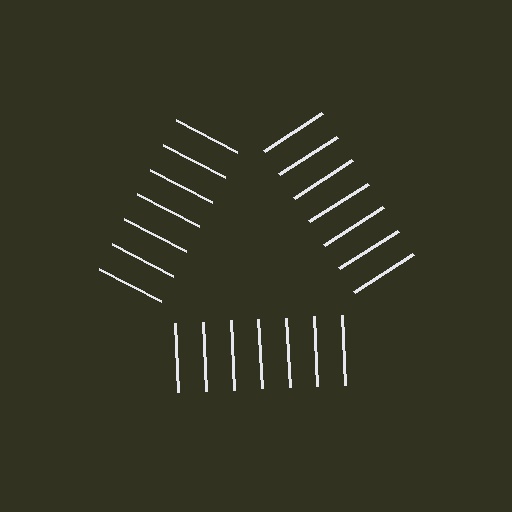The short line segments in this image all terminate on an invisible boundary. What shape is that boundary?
An illusory triangle — the line segments terminate on its edges but no continuous stroke is drawn.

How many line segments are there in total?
21 — 7 along each of the 3 edges.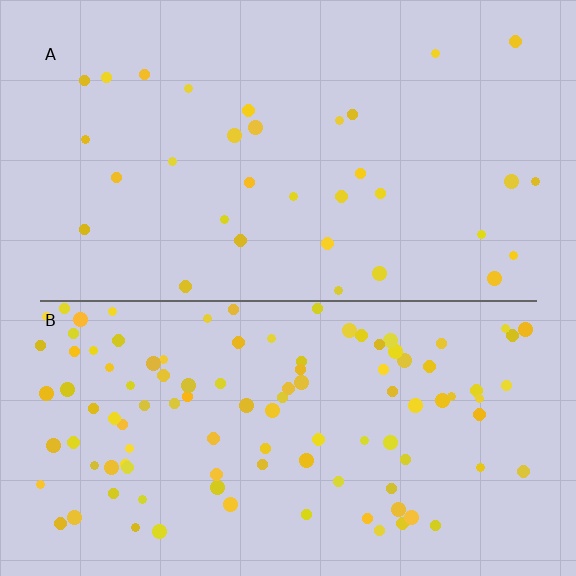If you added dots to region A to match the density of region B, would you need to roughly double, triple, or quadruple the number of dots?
Approximately triple.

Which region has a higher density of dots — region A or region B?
B (the bottom).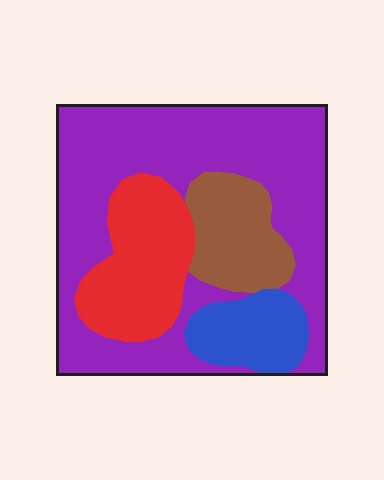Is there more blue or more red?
Red.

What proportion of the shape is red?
Red covers 19% of the shape.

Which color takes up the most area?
Purple, at roughly 55%.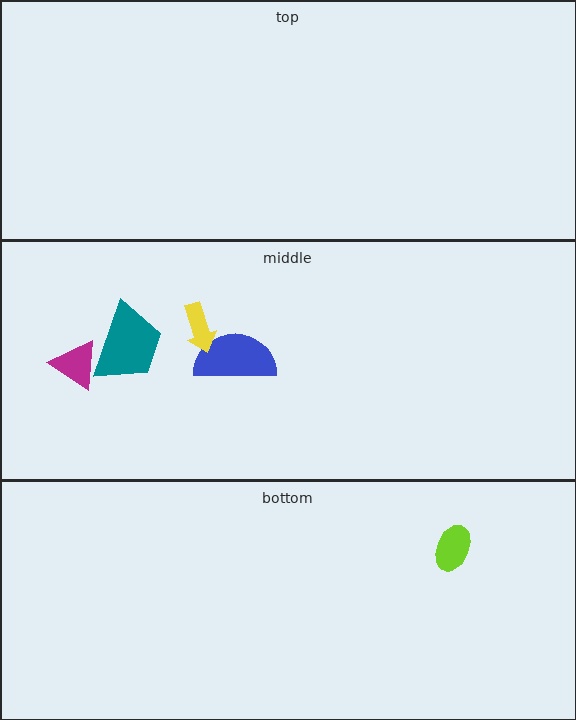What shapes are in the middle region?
The teal trapezoid, the blue semicircle, the magenta triangle, the yellow arrow.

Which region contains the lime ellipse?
The bottom region.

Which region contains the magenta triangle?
The middle region.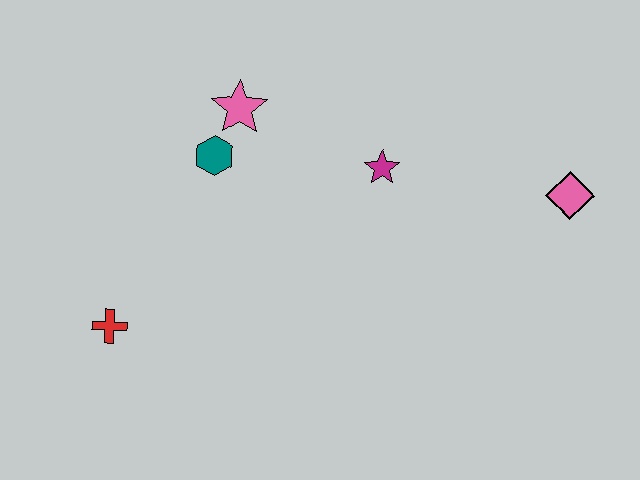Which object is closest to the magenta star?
The pink star is closest to the magenta star.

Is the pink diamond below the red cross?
No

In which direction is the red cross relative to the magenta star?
The red cross is to the left of the magenta star.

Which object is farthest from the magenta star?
The red cross is farthest from the magenta star.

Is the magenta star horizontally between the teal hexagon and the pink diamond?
Yes